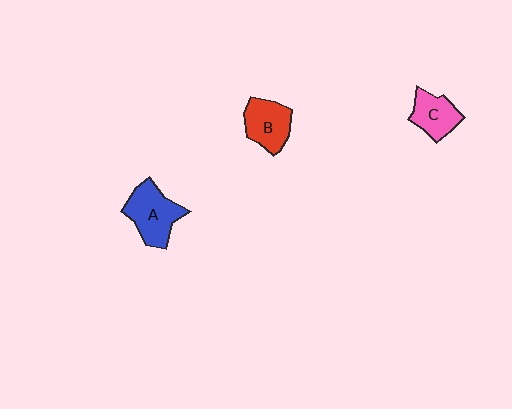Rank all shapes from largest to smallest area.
From largest to smallest: A (blue), B (red), C (pink).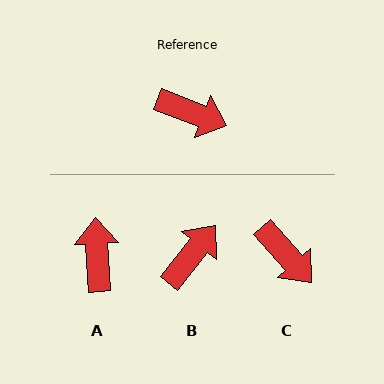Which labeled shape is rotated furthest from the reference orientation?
A, about 114 degrees away.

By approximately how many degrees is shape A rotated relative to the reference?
Approximately 114 degrees counter-clockwise.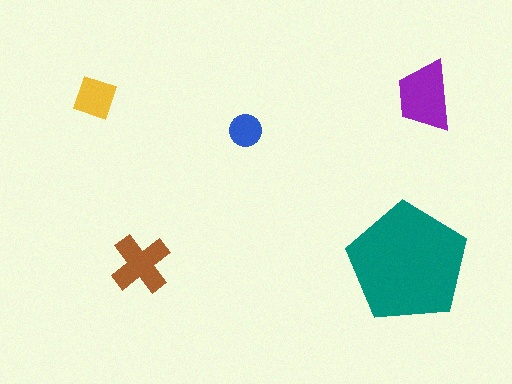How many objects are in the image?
There are 5 objects in the image.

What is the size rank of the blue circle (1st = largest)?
5th.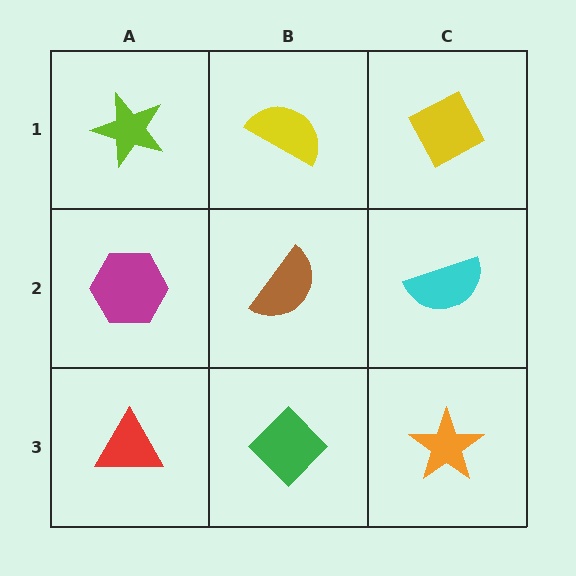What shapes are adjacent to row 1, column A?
A magenta hexagon (row 2, column A), a yellow semicircle (row 1, column B).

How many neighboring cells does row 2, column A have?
3.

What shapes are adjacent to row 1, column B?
A brown semicircle (row 2, column B), a lime star (row 1, column A), a yellow diamond (row 1, column C).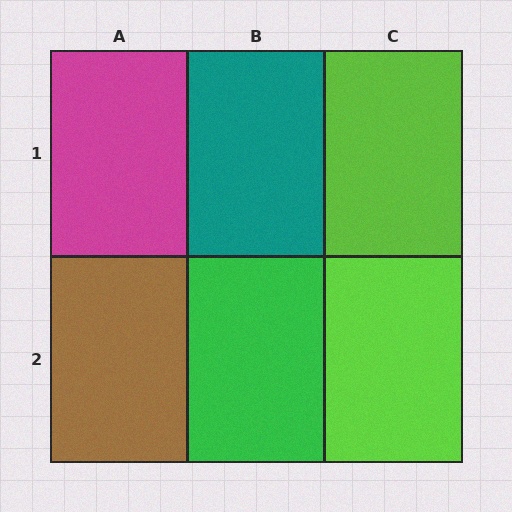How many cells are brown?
1 cell is brown.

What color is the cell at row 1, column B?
Teal.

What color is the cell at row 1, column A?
Magenta.